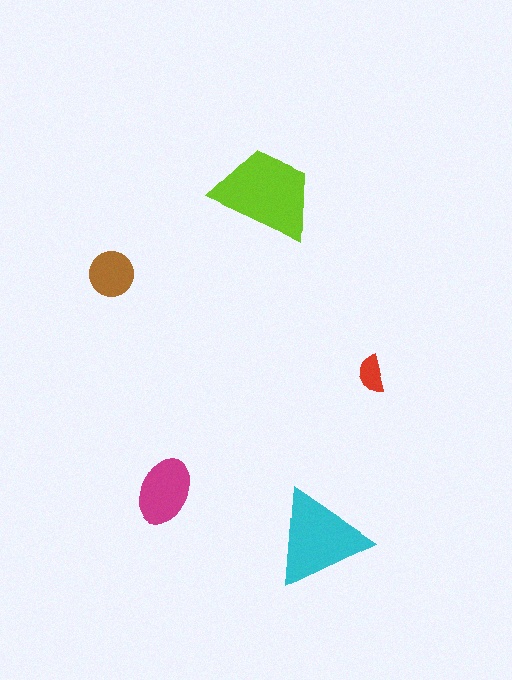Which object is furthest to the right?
The red semicircle is rightmost.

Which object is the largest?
The lime trapezoid.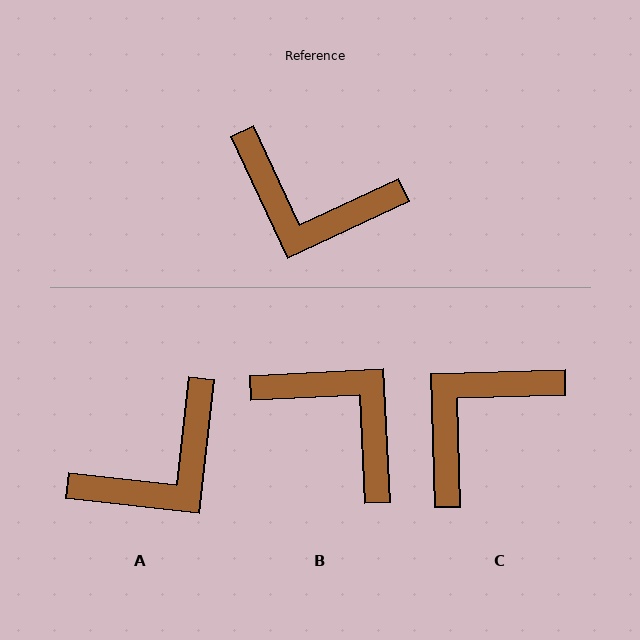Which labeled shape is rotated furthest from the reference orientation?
B, about 158 degrees away.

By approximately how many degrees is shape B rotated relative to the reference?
Approximately 158 degrees counter-clockwise.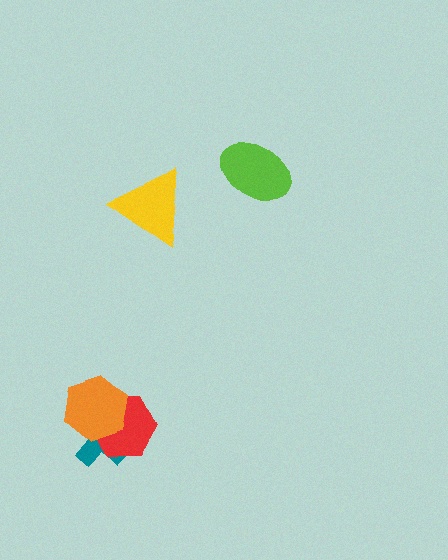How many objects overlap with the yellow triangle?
0 objects overlap with the yellow triangle.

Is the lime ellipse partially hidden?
No, no other shape covers it.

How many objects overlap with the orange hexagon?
2 objects overlap with the orange hexagon.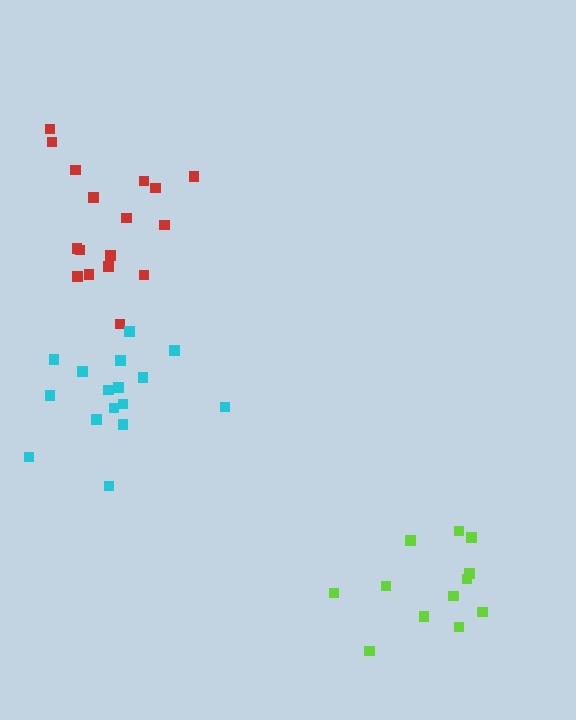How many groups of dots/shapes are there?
There are 3 groups.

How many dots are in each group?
Group 1: 17 dots, Group 2: 16 dots, Group 3: 12 dots (45 total).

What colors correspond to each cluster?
The clusters are colored: red, cyan, lime.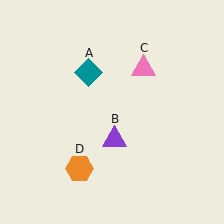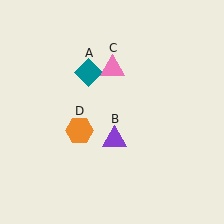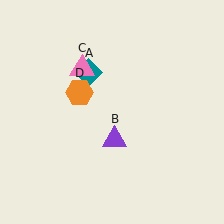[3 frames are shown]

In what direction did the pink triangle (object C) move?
The pink triangle (object C) moved left.